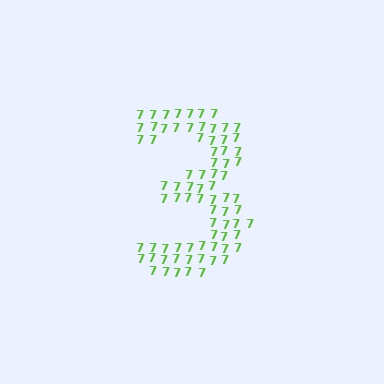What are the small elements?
The small elements are digit 7's.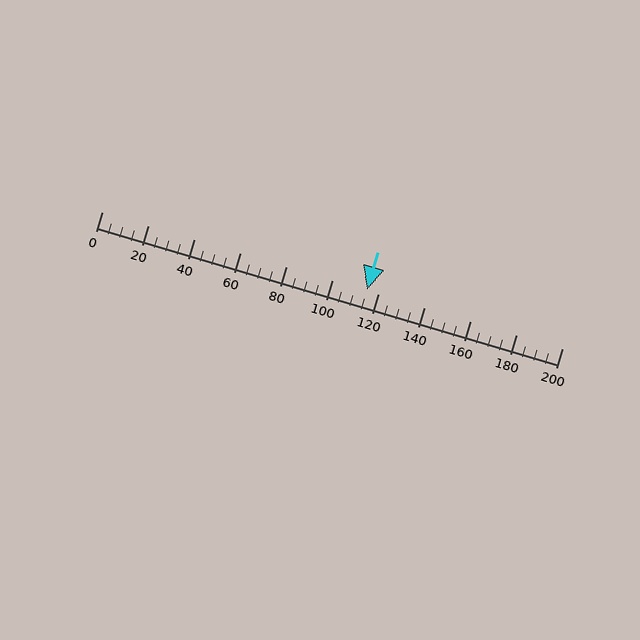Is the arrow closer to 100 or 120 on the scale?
The arrow is closer to 120.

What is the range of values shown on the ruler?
The ruler shows values from 0 to 200.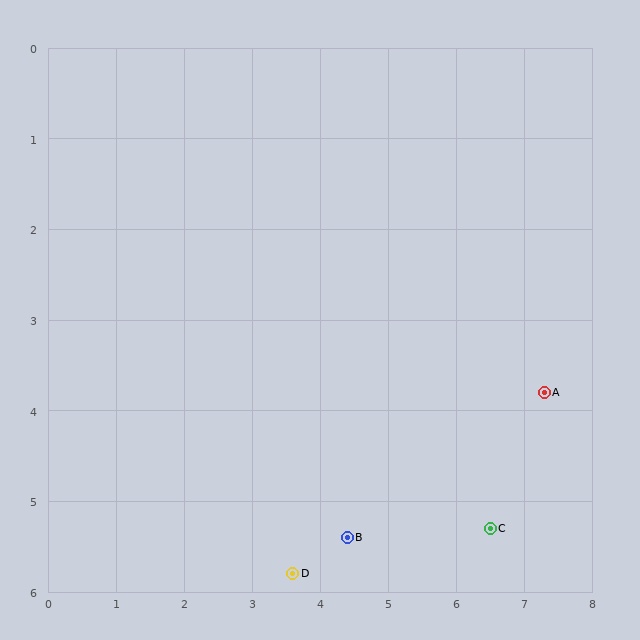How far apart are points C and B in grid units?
Points C and B are about 2.1 grid units apart.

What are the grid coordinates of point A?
Point A is at approximately (7.3, 3.8).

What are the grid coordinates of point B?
Point B is at approximately (4.4, 5.4).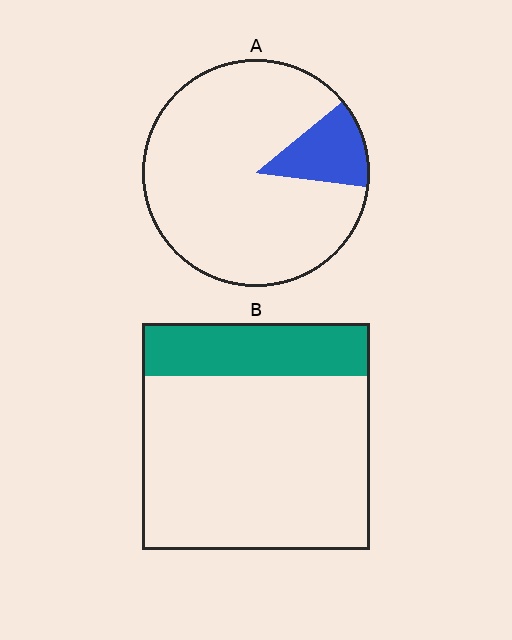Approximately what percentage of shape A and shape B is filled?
A is approximately 15% and B is approximately 25%.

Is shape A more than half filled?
No.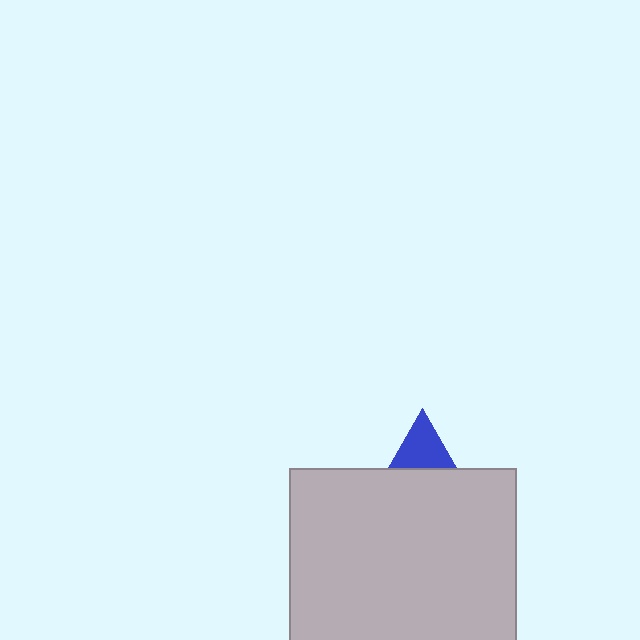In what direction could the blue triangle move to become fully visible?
The blue triangle could move up. That would shift it out from behind the light gray square entirely.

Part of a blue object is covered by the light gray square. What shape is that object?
It is a triangle.